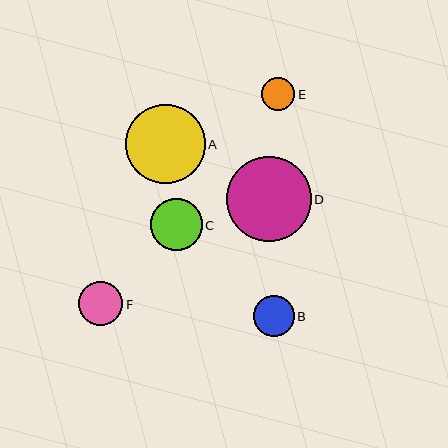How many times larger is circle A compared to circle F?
Circle A is approximately 1.8 times the size of circle F.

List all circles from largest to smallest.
From largest to smallest: D, A, C, F, B, E.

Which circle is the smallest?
Circle E is the smallest with a size of approximately 33 pixels.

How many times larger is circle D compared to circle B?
Circle D is approximately 2.1 times the size of circle B.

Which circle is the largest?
Circle D is the largest with a size of approximately 85 pixels.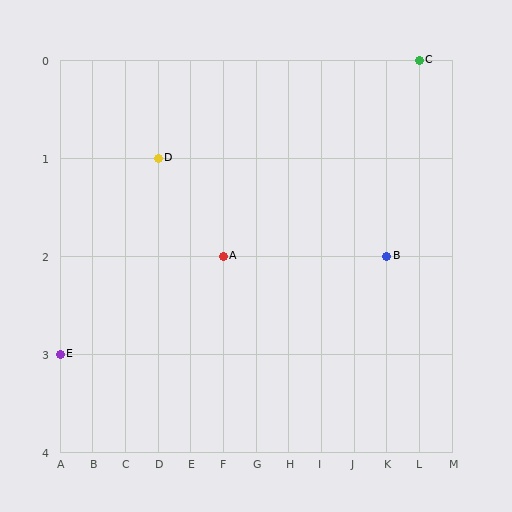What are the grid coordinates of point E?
Point E is at grid coordinates (A, 3).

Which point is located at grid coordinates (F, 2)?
Point A is at (F, 2).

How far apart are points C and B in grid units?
Points C and B are 1 column and 2 rows apart (about 2.2 grid units diagonally).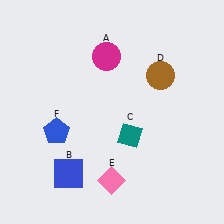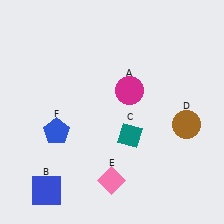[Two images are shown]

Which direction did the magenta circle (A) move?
The magenta circle (A) moved down.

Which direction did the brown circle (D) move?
The brown circle (D) moved down.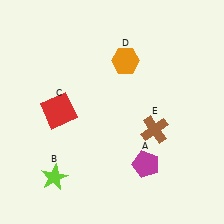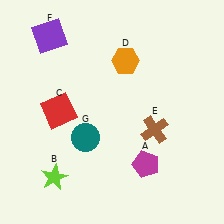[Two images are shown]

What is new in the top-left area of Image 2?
A purple square (F) was added in the top-left area of Image 2.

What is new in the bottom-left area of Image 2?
A teal circle (G) was added in the bottom-left area of Image 2.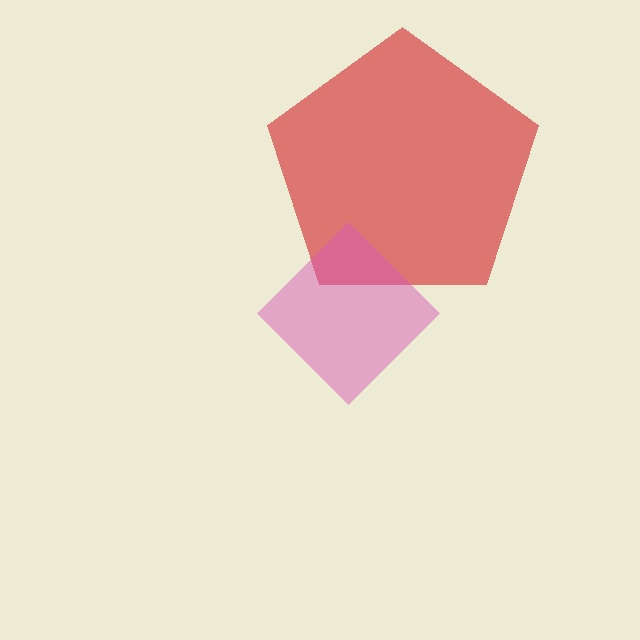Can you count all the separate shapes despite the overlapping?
Yes, there are 2 separate shapes.